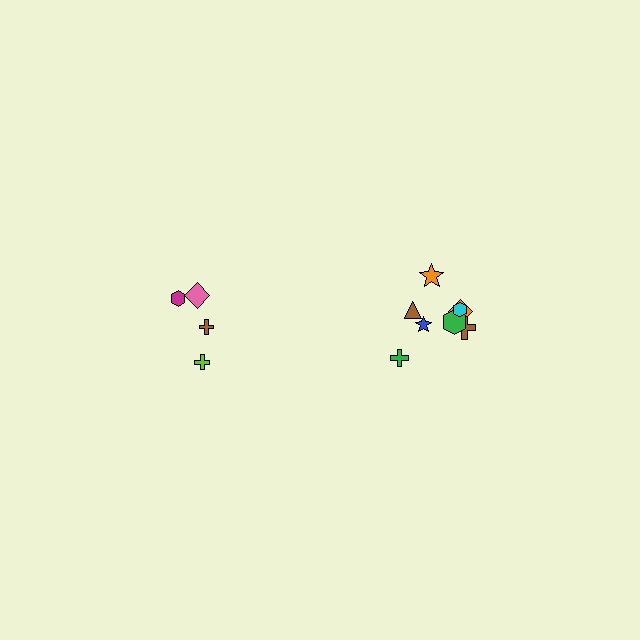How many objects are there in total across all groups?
There are 12 objects.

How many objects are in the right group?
There are 8 objects.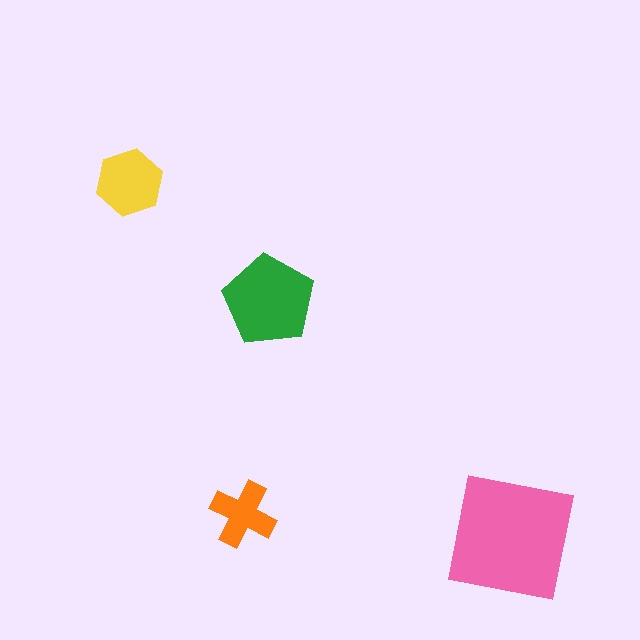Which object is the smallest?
The orange cross.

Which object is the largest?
The pink square.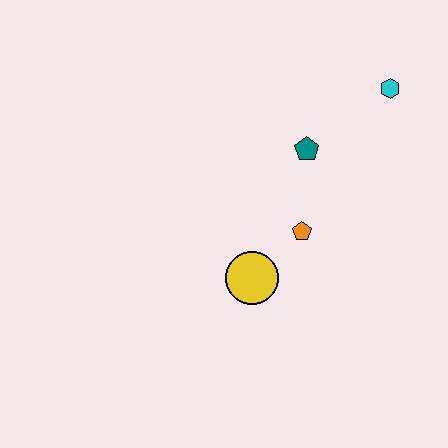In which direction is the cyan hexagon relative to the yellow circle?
The cyan hexagon is above the yellow circle.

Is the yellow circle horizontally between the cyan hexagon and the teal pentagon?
No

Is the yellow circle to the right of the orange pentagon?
No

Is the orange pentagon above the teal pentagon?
No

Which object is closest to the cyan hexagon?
The teal pentagon is closest to the cyan hexagon.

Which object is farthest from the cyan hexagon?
The yellow circle is farthest from the cyan hexagon.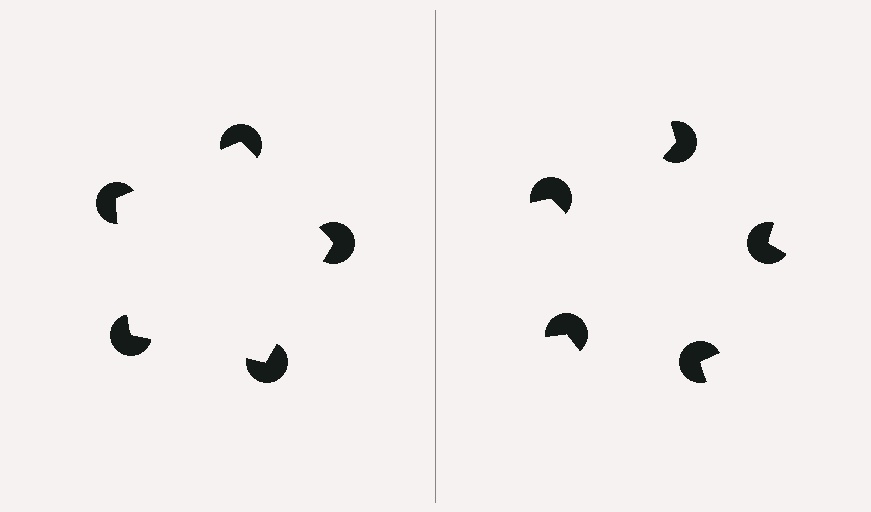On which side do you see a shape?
An illusory pentagon appears on the left side. On the right side the wedge cuts are rotated, so no coherent shape forms.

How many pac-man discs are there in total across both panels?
10 — 5 on each side.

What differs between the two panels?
The pac-man discs are positioned identically on both sides; only the wedge orientations differ. On the left they align to a pentagon; on the right they are misaligned.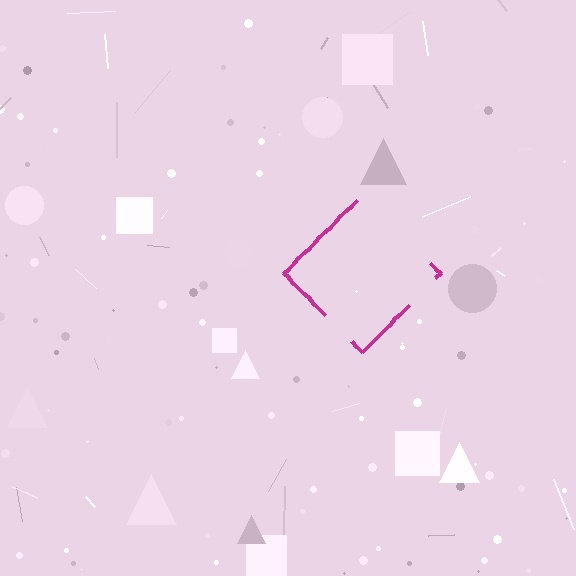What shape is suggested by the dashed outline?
The dashed outline suggests a diamond.